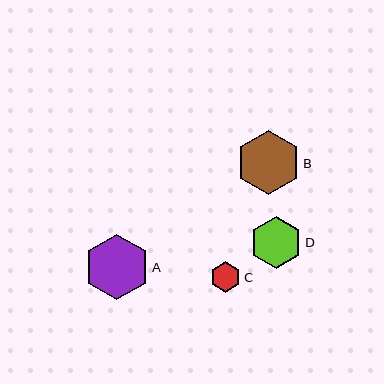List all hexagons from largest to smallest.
From largest to smallest: A, B, D, C.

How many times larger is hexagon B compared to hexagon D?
Hexagon B is approximately 1.3 times the size of hexagon D.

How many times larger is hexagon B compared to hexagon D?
Hexagon B is approximately 1.3 times the size of hexagon D.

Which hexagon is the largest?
Hexagon A is the largest with a size of approximately 65 pixels.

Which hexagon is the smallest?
Hexagon C is the smallest with a size of approximately 31 pixels.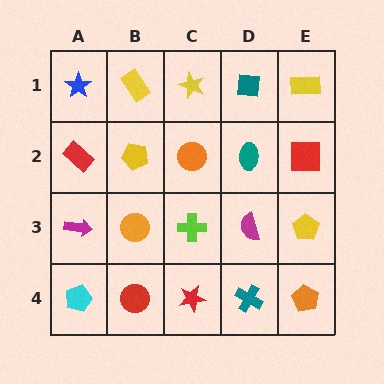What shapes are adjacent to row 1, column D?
A teal ellipse (row 2, column D), a yellow star (row 1, column C), a yellow rectangle (row 1, column E).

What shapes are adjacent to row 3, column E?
A red square (row 2, column E), an orange pentagon (row 4, column E), a magenta semicircle (row 3, column D).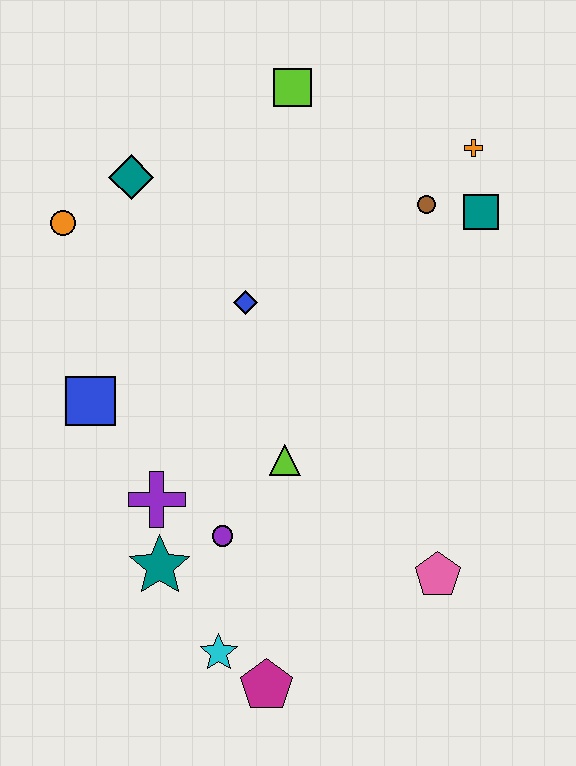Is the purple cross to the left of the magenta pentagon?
Yes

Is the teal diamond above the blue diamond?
Yes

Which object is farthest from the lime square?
The magenta pentagon is farthest from the lime square.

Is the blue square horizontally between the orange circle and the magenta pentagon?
Yes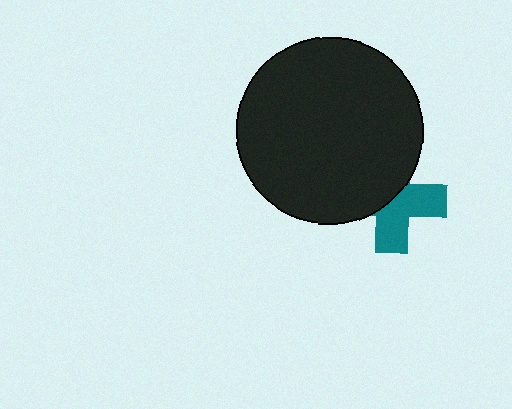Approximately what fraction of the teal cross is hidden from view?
Roughly 50% of the teal cross is hidden behind the black circle.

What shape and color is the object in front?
The object in front is a black circle.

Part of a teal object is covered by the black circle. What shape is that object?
It is a cross.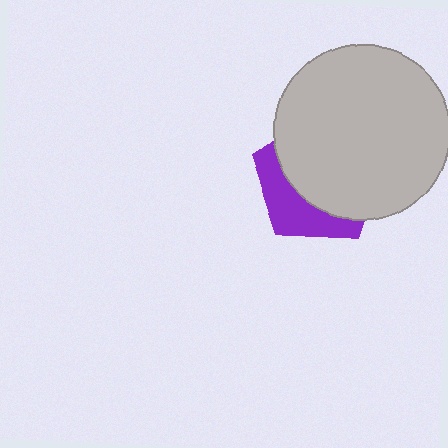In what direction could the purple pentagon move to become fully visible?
The purple pentagon could move toward the lower-left. That would shift it out from behind the light gray circle entirely.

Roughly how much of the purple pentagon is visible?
A small part of it is visible (roughly 34%).